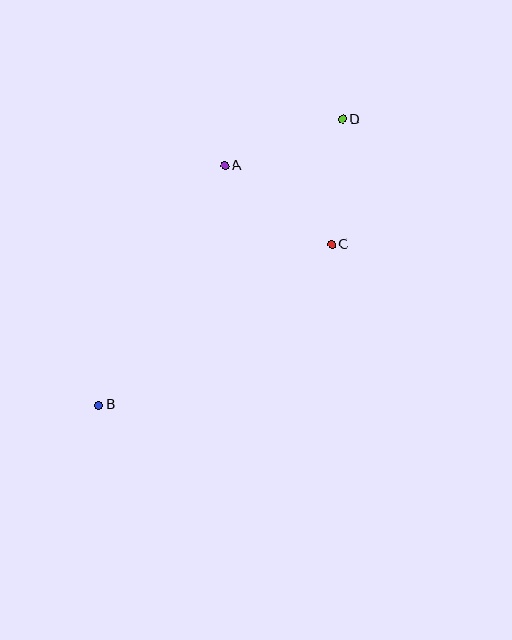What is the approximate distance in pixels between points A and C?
The distance between A and C is approximately 133 pixels.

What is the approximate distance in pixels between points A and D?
The distance between A and D is approximately 126 pixels.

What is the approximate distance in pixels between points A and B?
The distance between A and B is approximately 271 pixels.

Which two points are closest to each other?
Points C and D are closest to each other.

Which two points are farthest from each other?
Points B and D are farthest from each other.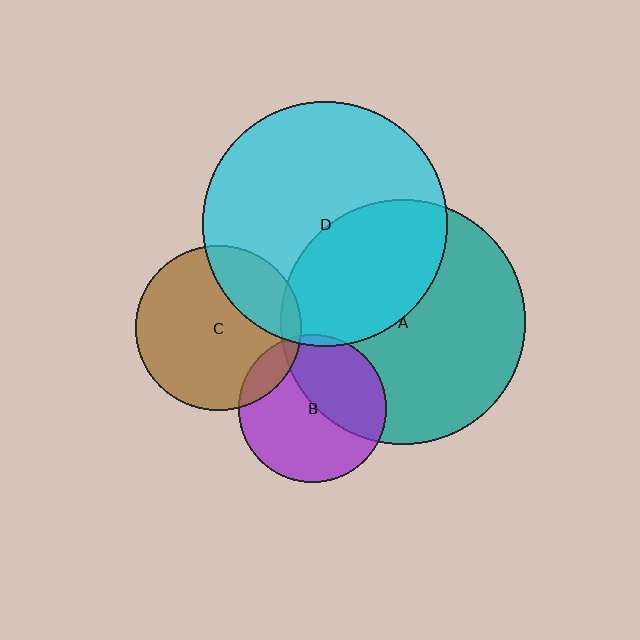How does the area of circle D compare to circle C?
Approximately 2.2 times.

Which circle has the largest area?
Circle D (cyan).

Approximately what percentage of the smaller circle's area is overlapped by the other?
Approximately 10%.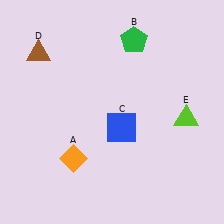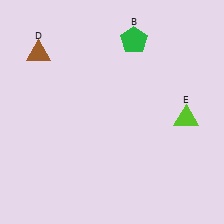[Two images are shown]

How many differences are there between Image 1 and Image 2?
There are 2 differences between the two images.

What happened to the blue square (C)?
The blue square (C) was removed in Image 2. It was in the bottom-right area of Image 1.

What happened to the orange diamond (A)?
The orange diamond (A) was removed in Image 2. It was in the bottom-left area of Image 1.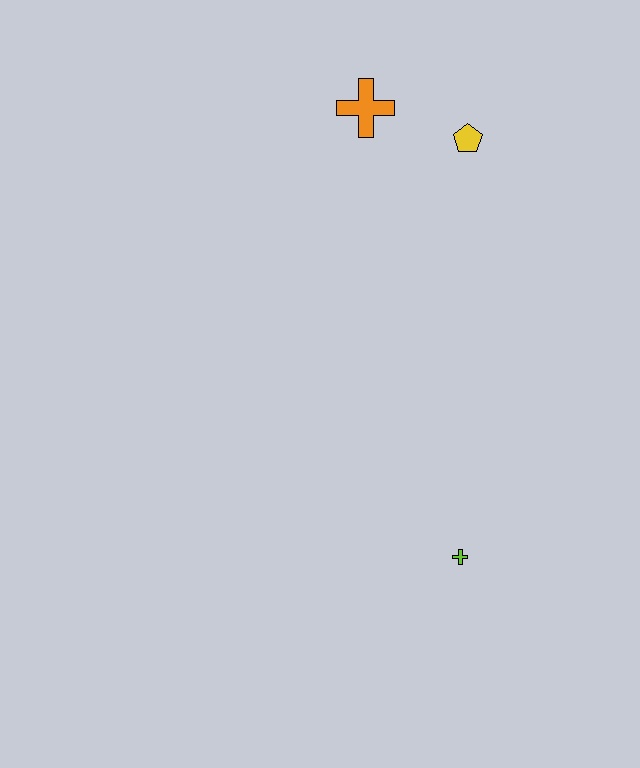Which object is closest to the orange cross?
The yellow pentagon is closest to the orange cross.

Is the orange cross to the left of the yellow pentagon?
Yes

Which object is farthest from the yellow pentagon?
The lime cross is farthest from the yellow pentagon.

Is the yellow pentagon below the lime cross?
No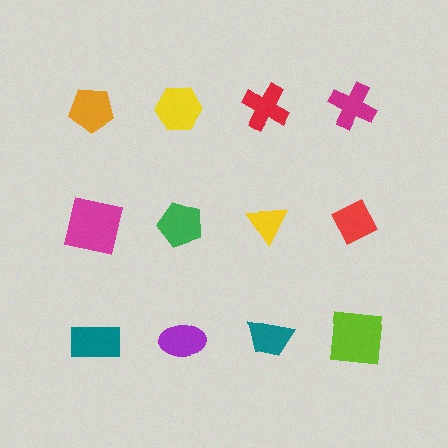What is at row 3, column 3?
A teal trapezoid.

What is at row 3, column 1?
A teal rectangle.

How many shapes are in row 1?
4 shapes.